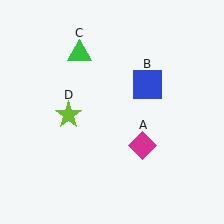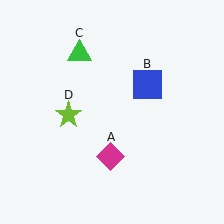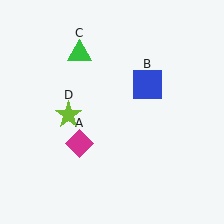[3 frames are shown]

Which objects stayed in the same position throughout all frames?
Blue square (object B) and green triangle (object C) and lime star (object D) remained stationary.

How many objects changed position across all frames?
1 object changed position: magenta diamond (object A).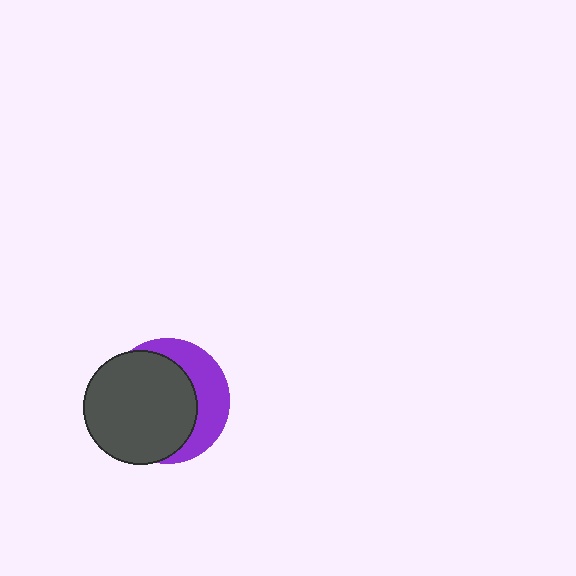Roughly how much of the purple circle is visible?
A small part of it is visible (roughly 36%).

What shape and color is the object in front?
The object in front is a dark gray circle.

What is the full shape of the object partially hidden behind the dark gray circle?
The partially hidden object is a purple circle.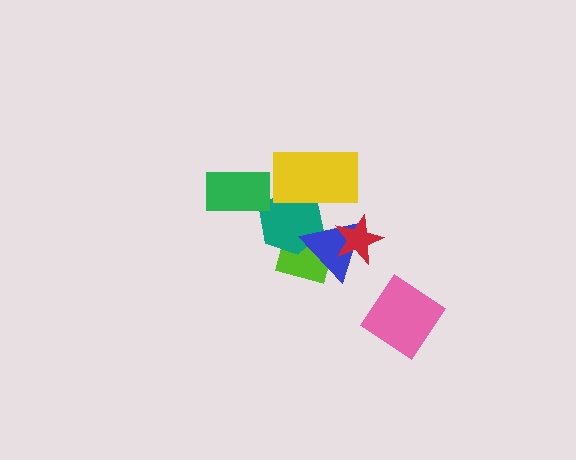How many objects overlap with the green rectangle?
0 objects overlap with the green rectangle.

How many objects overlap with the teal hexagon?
3 objects overlap with the teal hexagon.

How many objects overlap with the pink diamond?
0 objects overlap with the pink diamond.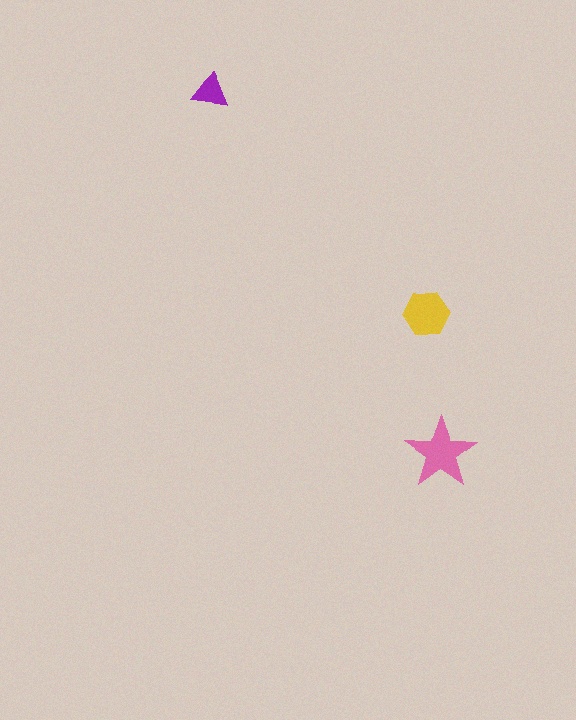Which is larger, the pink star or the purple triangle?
The pink star.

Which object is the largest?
The pink star.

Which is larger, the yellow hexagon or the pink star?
The pink star.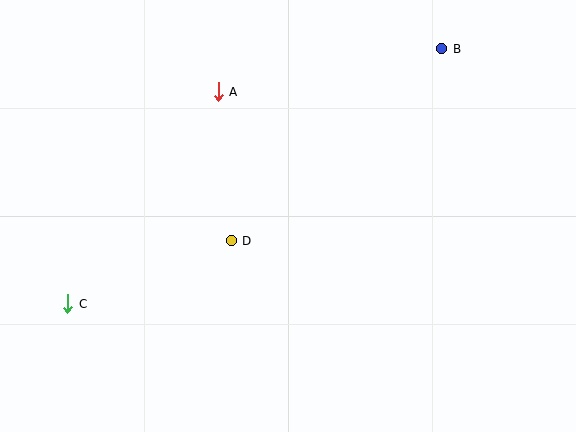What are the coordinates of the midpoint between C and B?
The midpoint between C and B is at (255, 176).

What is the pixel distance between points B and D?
The distance between B and D is 285 pixels.